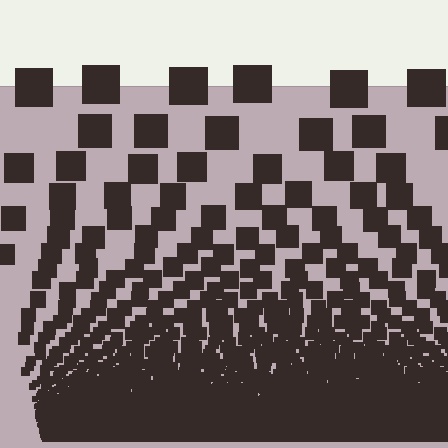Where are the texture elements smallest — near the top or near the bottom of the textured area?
Near the bottom.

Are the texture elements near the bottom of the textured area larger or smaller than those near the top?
Smaller. The gradient is inverted — elements near the bottom are smaller and denser.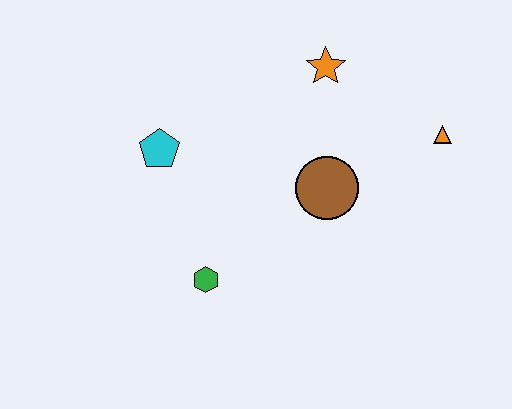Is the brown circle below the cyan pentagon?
Yes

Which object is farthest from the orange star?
The green hexagon is farthest from the orange star.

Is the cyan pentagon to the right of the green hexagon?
No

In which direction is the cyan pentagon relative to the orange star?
The cyan pentagon is to the left of the orange star.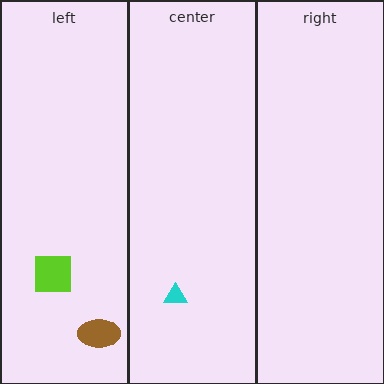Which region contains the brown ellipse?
The left region.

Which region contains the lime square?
The left region.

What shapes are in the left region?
The lime square, the brown ellipse.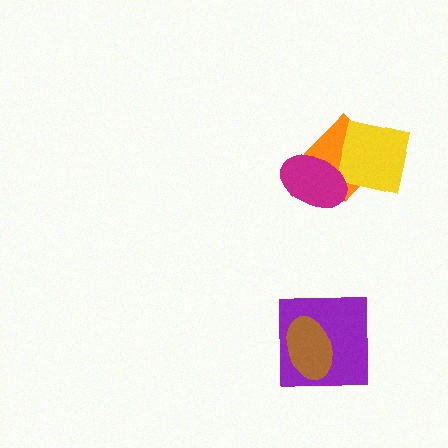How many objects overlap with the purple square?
1 object overlaps with the purple square.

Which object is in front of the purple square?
The brown ellipse is in front of the purple square.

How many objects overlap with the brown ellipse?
1 object overlaps with the brown ellipse.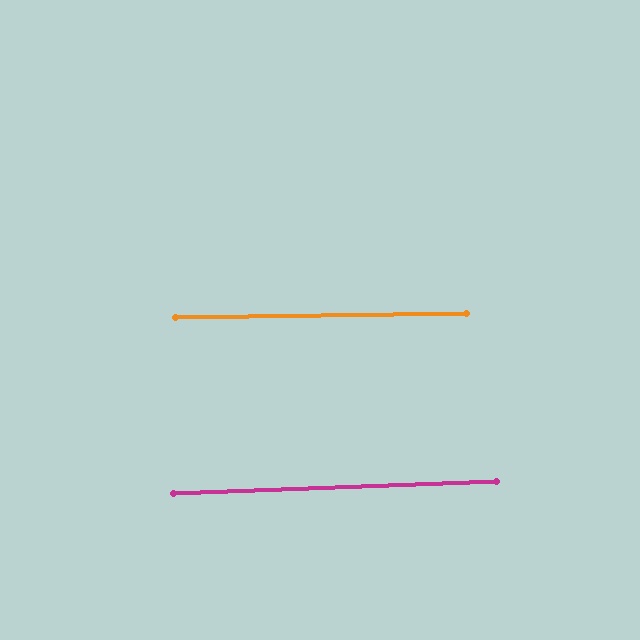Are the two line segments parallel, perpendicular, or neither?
Parallel — their directions differ by only 1.3°.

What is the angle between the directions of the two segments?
Approximately 1 degree.